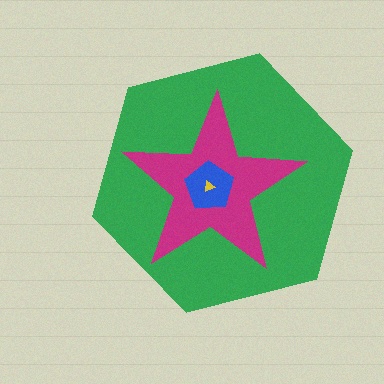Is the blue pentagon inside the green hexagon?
Yes.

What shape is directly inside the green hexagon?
The magenta star.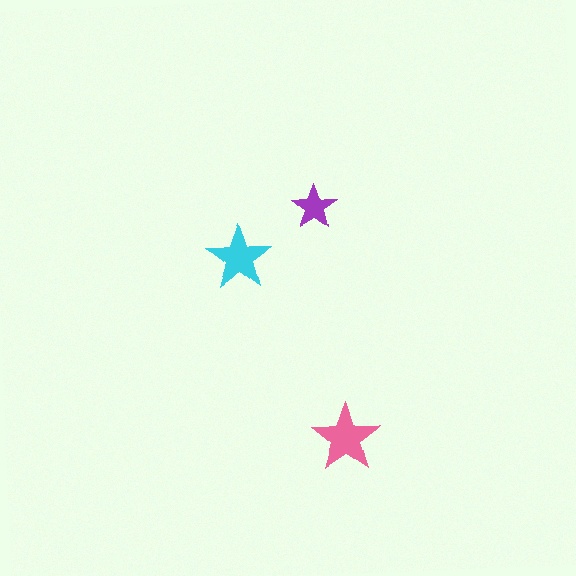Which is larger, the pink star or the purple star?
The pink one.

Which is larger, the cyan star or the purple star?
The cyan one.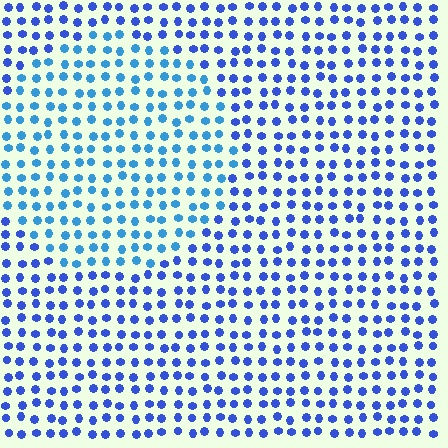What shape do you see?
I see a circle.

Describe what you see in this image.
The image is filled with small blue elements in a uniform arrangement. A circle-shaped region is visible where the elements are tinted to a slightly different hue, forming a subtle color boundary.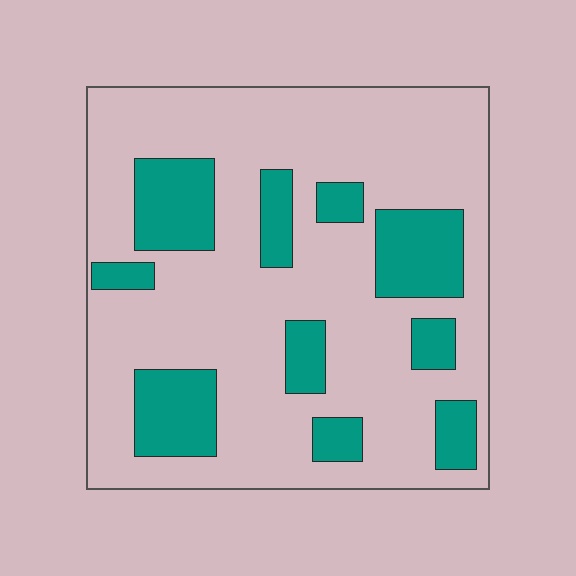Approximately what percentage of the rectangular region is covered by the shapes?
Approximately 25%.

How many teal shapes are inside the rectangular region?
10.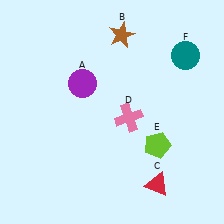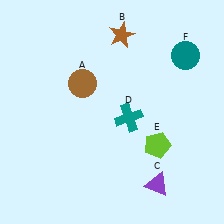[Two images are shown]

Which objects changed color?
A changed from purple to brown. C changed from red to purple. D changed from pink to teal.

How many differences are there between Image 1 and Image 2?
There are 3 differences between the two images.